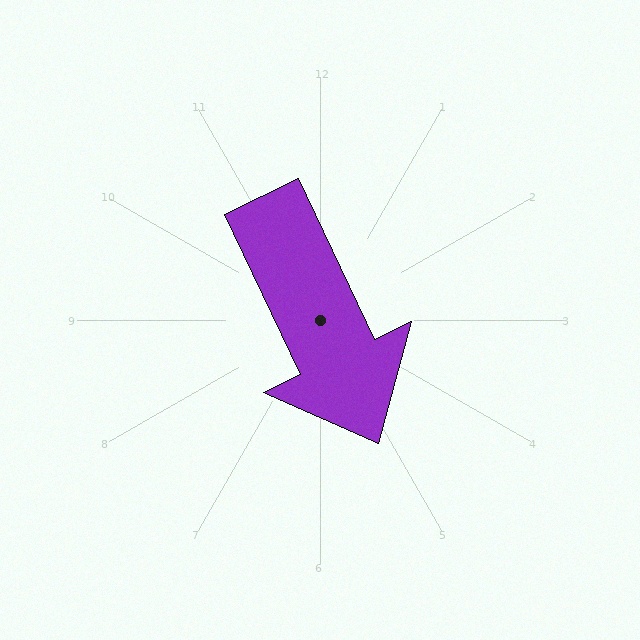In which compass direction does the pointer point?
Southeast.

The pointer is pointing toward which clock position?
Roughly 5 o'clock.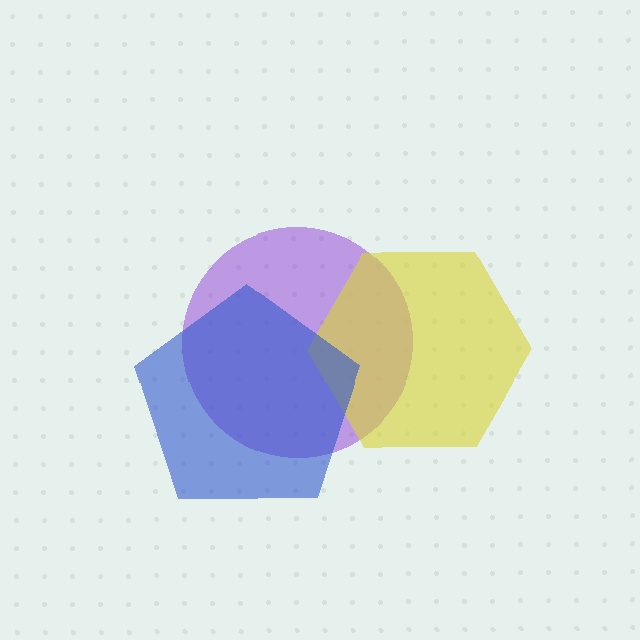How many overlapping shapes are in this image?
There are 3 overlapping shapes in the image.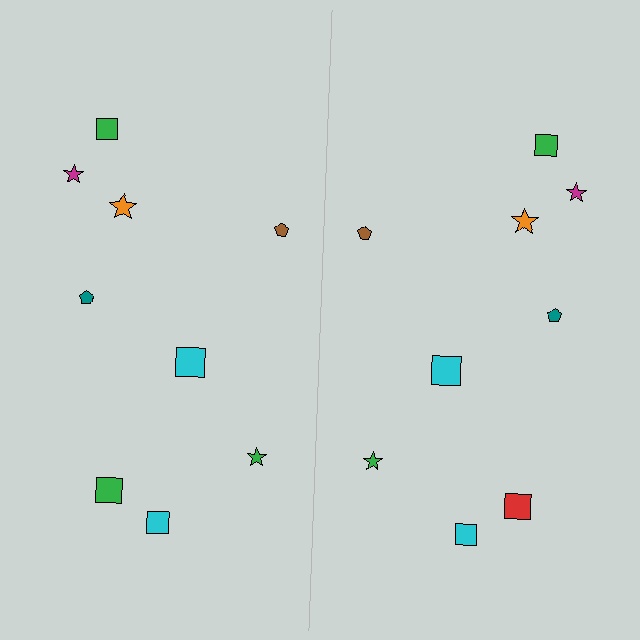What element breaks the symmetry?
The red square on the right side breaks the symmetry — its mirror counterpart is green.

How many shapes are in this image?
There are 18 shapes in this image.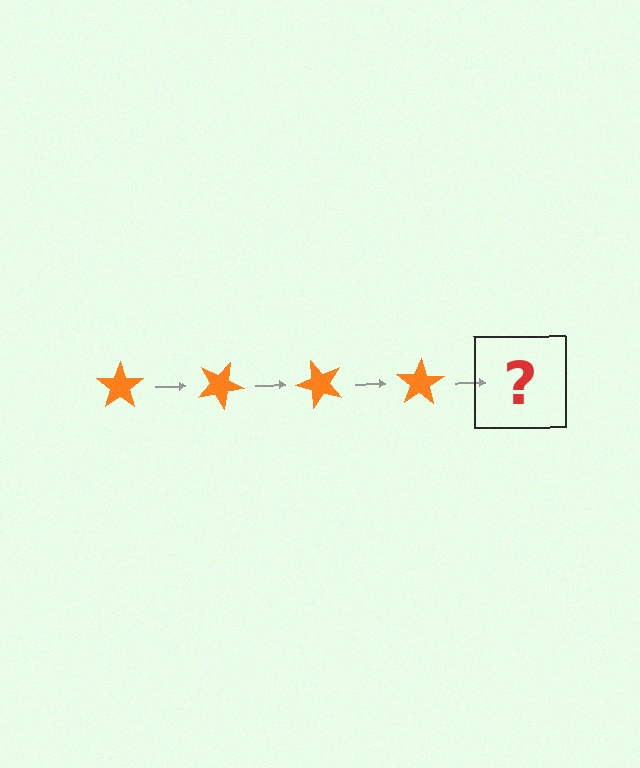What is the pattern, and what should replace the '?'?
The pattern is that the star rotates 25 degrees each step. The '?' should be an orange star rotated 100 degrees.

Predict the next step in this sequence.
The next step is an orange star rotated 100 degrees.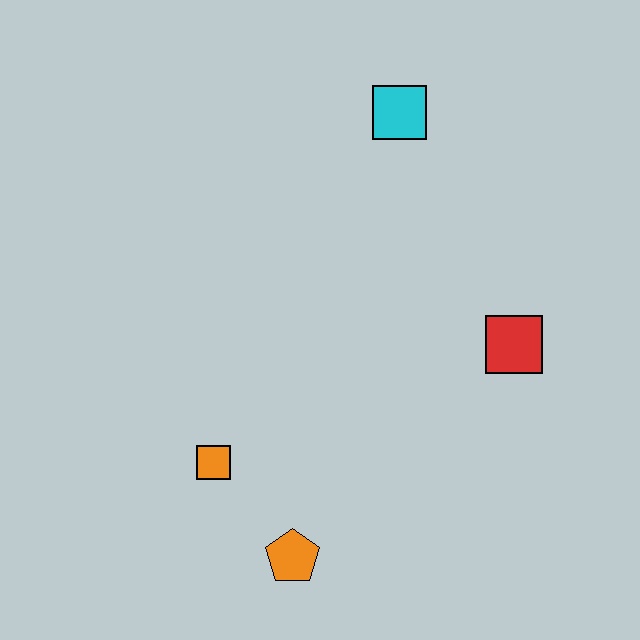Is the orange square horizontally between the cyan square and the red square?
No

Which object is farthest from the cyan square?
The orange pentagon is farthest from the cyan square.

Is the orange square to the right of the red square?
No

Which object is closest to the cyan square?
The red square is closest to the cyan square.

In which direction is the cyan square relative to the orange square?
The cyan square is above the orange square.